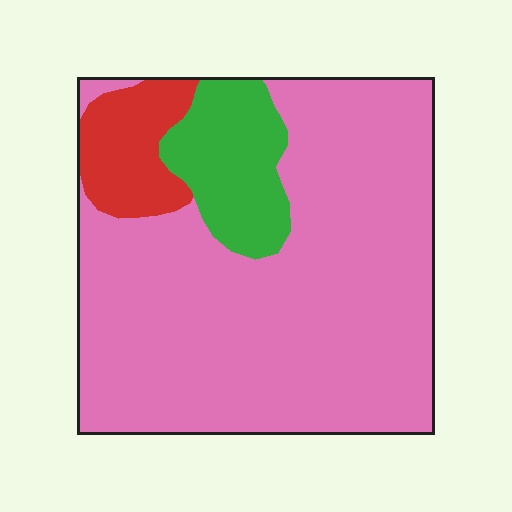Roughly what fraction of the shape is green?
Green takes up about one eighth (1/8) of the shape.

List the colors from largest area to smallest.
From largest to smallest: pink, green, red.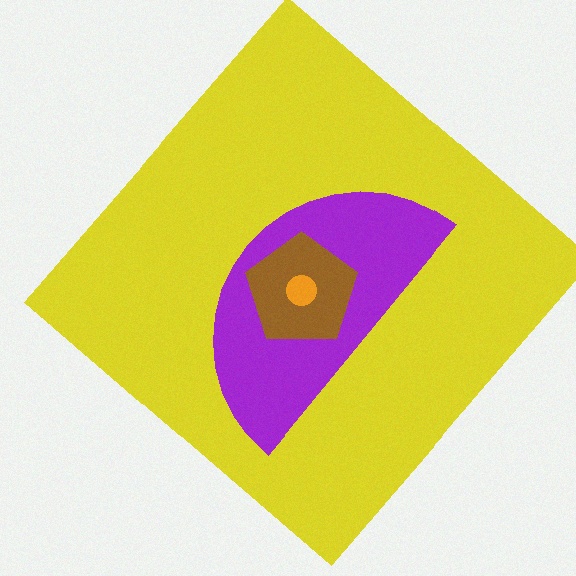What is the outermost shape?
The yellow diamond.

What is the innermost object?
The orange circle.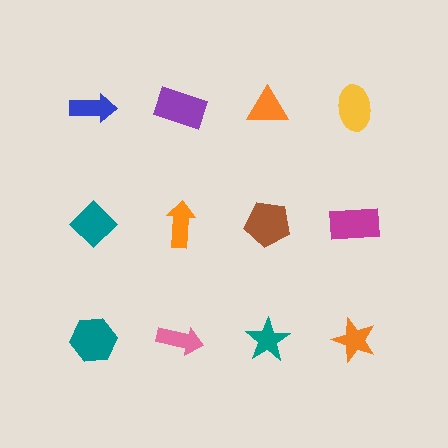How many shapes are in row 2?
4 shapes.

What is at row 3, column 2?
A pink arrow.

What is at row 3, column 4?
An orange star.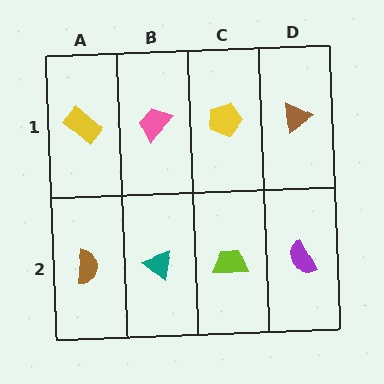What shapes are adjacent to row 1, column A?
A brown semicircle (row 2, column A), a pink trapezoid (row 1, column B).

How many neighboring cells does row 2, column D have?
2.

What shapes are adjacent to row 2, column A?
A yellow rectangle (row 1, column A), a teal triangle (row 2, column B).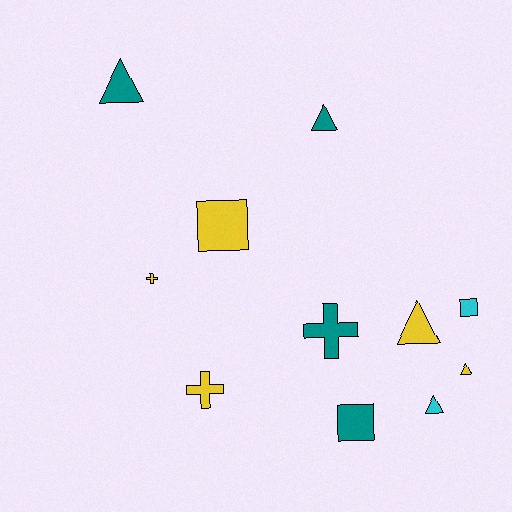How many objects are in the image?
There are 11 objects.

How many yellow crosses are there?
There are 2 yellow crosses.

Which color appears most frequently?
Yellow, with 5 objects.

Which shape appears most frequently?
Triangle, with 5 objects.